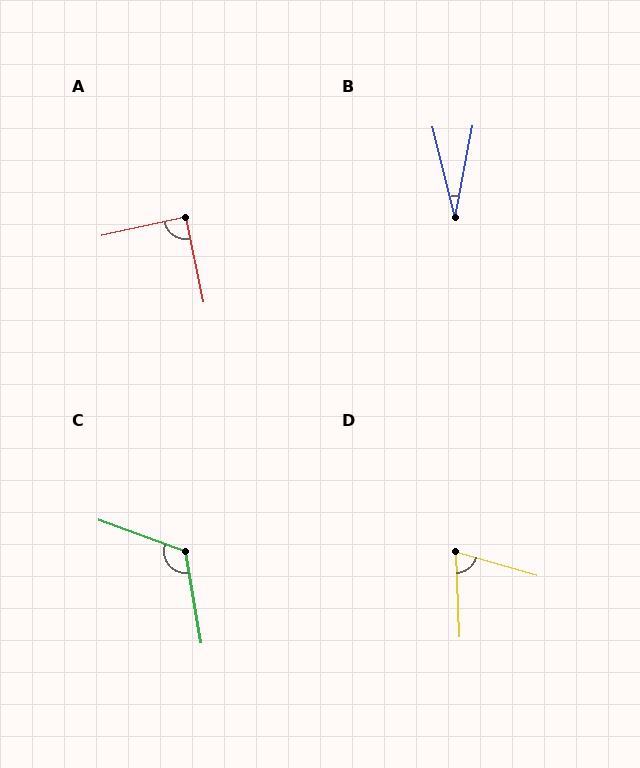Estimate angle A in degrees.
Approximately 90 degrees.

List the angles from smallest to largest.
B (25°), D (72°), A (90°), C (119°).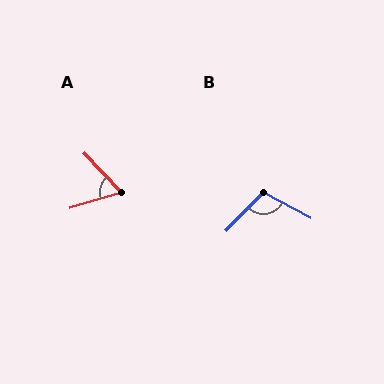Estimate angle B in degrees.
Approximately 106 degrees.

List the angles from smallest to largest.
A (63°), B (106°).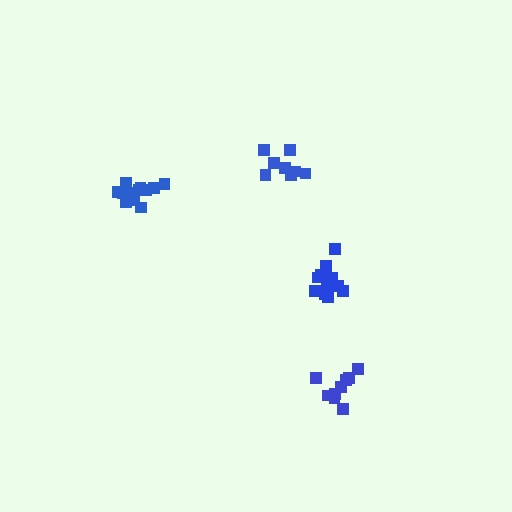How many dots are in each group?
Group 1: 8 dots, Group 2: 9 dots, Group 3: 11 dots, Group 4: 14 dots (42 total).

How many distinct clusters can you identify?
There are 4 distinct clusters.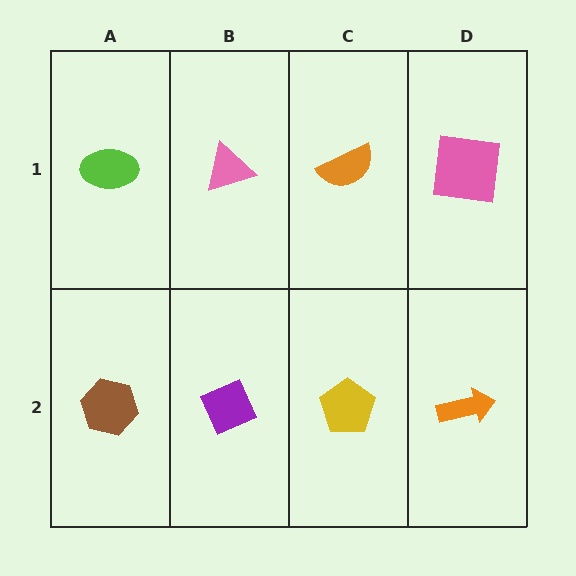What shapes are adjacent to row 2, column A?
A lime ellipse (row 1, column A), a purple diamond (row 2, column B).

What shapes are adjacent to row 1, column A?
A brown hexagon (row 2, column A), a pink triangle (row 1, column B).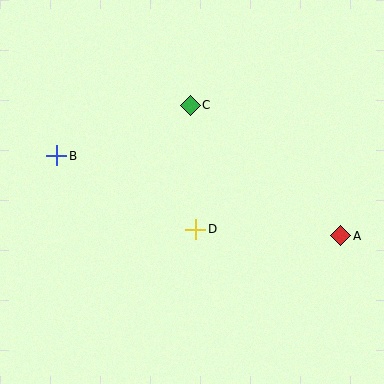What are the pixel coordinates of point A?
Point A is at (341, 236).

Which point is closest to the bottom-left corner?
Point B is closest to the bottom-left corner.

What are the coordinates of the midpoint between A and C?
The midpoint between A and C is at (266, 171).